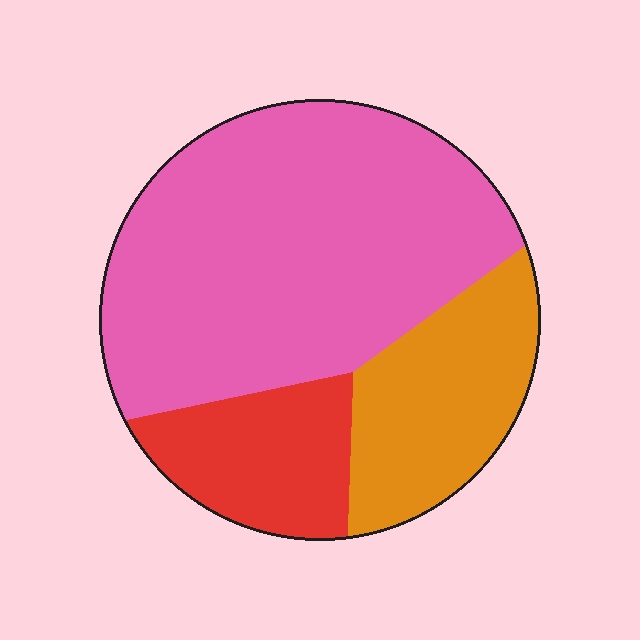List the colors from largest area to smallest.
From largest to smallest: pink, orange, red.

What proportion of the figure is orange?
Orange takes up about one fifth (1/5) of the figure.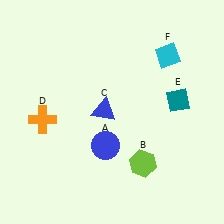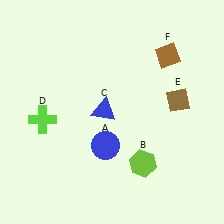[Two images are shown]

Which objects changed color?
D changed from orange to lime. E changed from teal to brown. F changed from cyan to brown.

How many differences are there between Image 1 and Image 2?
There are 3 differences between the two images.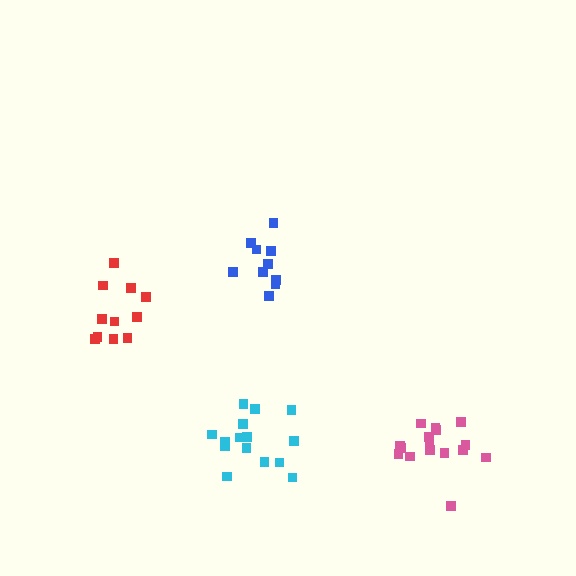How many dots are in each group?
Group 1: 11 dots, Group 2: 15 dots, Group 3: 10 dots, Group 4: 16 dots (52 total).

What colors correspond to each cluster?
The clusters are colored: red, cyan, blue, pink.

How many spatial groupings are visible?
There are 4 spatial groupings.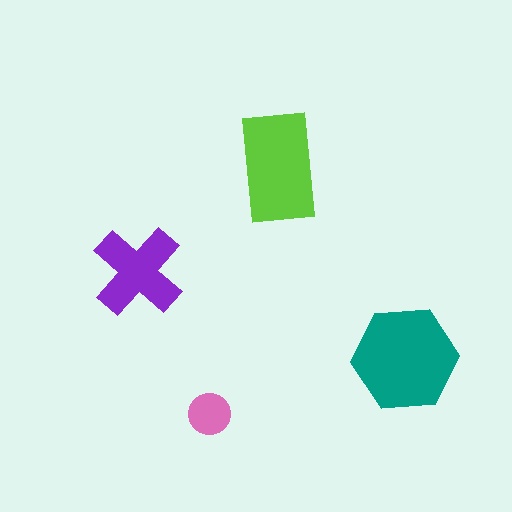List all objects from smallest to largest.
The pink circle, the purple cross, the lime rectangle, the teal hexagon.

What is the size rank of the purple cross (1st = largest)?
3rd.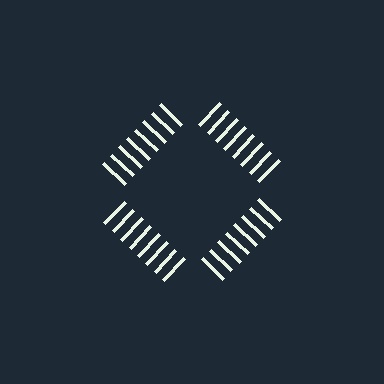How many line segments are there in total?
32 — 8 along each of the 4 edges.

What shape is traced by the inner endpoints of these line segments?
An illusory square — the line segments terminate on its edges but no continuous stroke is drawn.